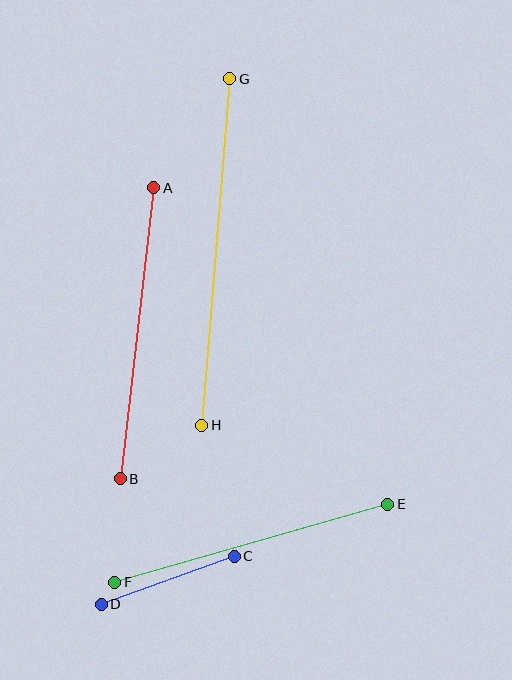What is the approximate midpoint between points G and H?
The midpoint is at approximately (216, 252) pixels.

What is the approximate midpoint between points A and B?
The midpoint is at approximately (137, 333) pixels.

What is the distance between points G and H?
The distance is approximately 348 pixels.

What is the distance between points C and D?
The distance is approximately 141 pixels.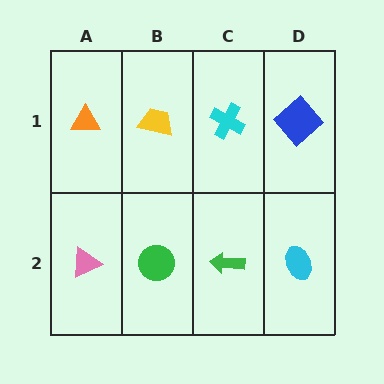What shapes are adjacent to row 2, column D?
A blue diamond (row 1, column D), a green arrow (row 2, column C).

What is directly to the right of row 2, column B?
A green arrow.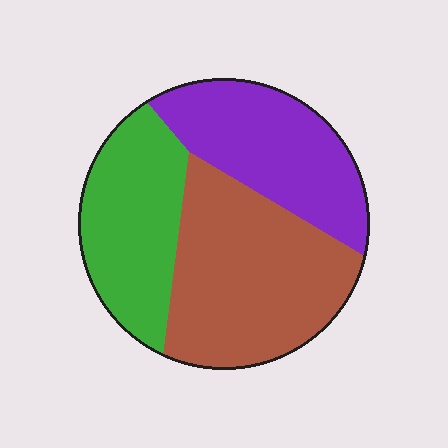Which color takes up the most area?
Brown, at roughly 40%.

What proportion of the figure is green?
Green takes up about one quarter (1/4) of the figure.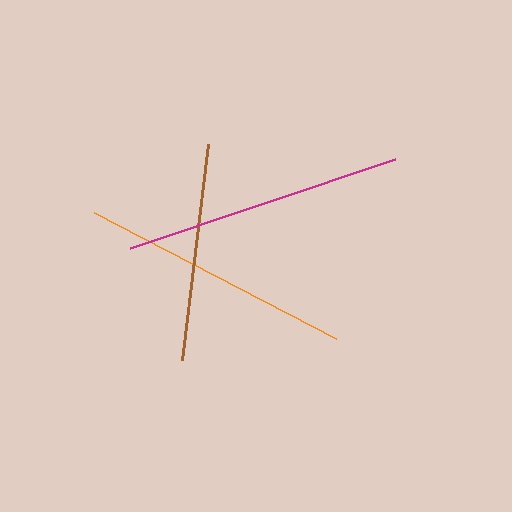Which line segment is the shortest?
The brown line is the shortest at approximately 217 pixels.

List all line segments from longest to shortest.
From longest to shortest: magenta, orange, brown.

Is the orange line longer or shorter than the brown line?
The orange line is longer than the brown line.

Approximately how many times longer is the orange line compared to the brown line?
The orange line is approximately 1.3 times the length of the brown line.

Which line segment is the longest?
The magenta line is the longest at approximately 280 pixels.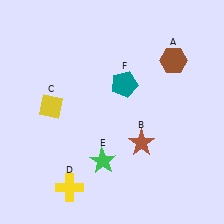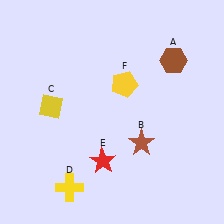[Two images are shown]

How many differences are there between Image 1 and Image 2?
There are 2 differences between the two images.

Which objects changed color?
E changed from green to red. F changed from teal to yellow.